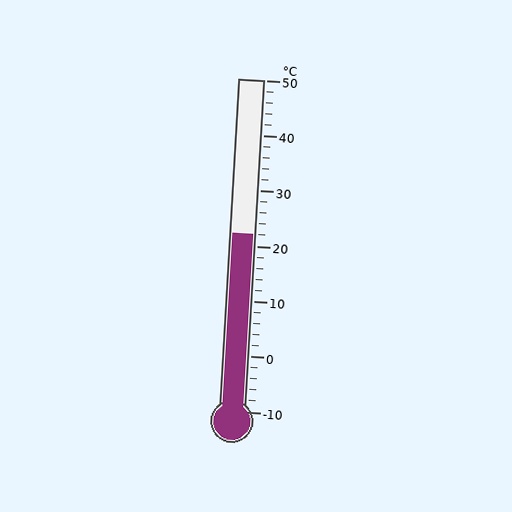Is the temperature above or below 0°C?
The temperature is above 0°C.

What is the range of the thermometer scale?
The thermometer scale ranges from -10°C to 50°C.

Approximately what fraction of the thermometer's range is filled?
The thermometer is filled to approximately 55% of its range.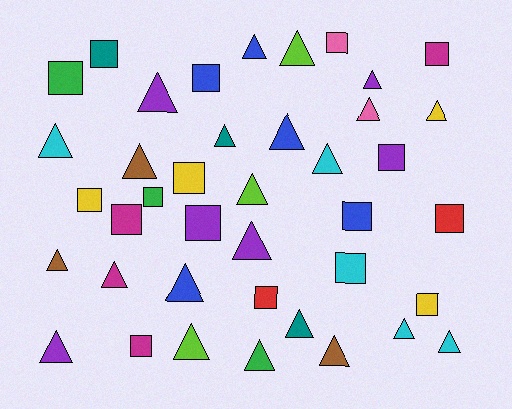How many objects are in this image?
There are 40 objects.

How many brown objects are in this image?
There are 3 brown objects.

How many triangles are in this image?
There are 23 triangles.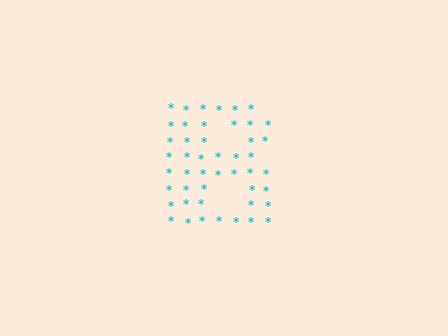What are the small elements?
The small elements are asterisks.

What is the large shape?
The large shape is the letter B.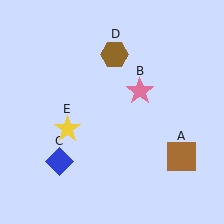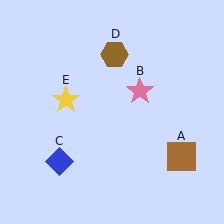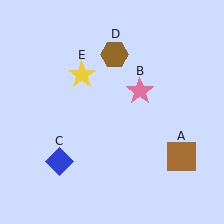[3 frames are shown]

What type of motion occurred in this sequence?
The yellow star (object E) rotated clockwise around the center of the scene.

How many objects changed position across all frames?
1 object changed position: yellow star (object E).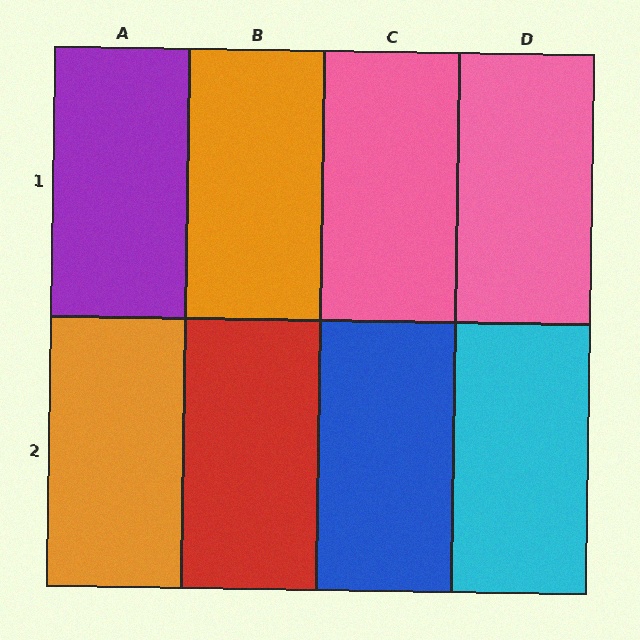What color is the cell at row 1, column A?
Purple.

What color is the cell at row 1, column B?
Orange.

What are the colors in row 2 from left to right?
Orange, red, blue, cyan.